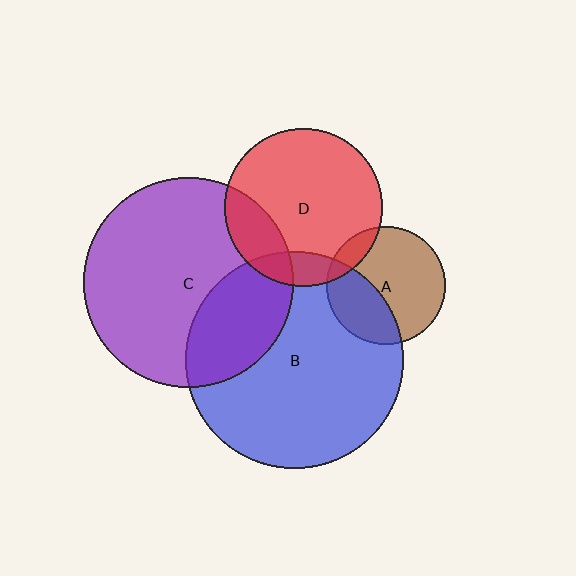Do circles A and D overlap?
Yes.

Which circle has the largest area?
Circle B (blue).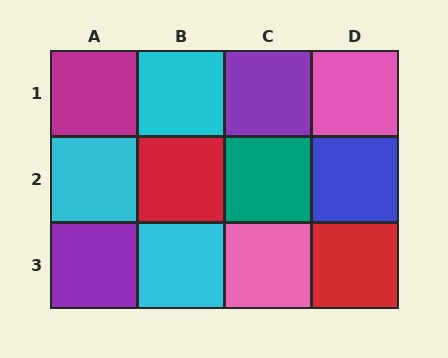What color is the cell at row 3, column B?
Cyan.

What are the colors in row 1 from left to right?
Magenta, cyan, purple, pink.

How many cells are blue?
1 cell is blue.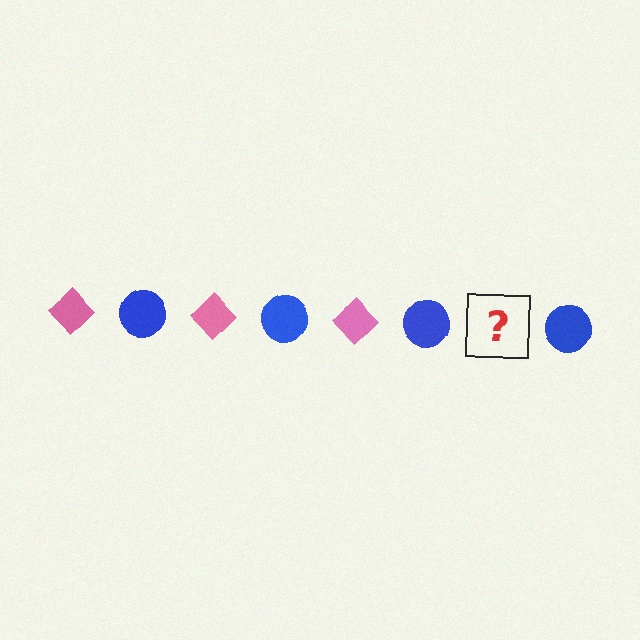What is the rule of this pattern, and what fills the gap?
The rule is that the pattern alternates between pink diamond and blue circle. The gap should be filled with a pink diamond.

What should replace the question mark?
The question mark should be replaced with a pink diamond.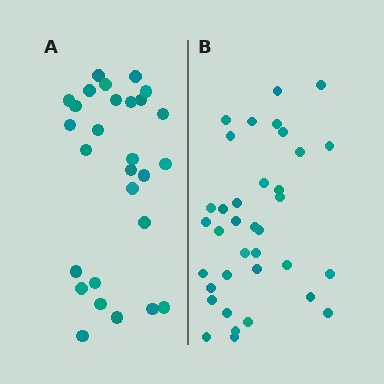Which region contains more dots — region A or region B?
Region B (the right region) has more dots.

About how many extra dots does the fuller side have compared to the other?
Region B has roughly 8 or so more dots than region A.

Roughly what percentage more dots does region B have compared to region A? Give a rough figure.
About 30% more.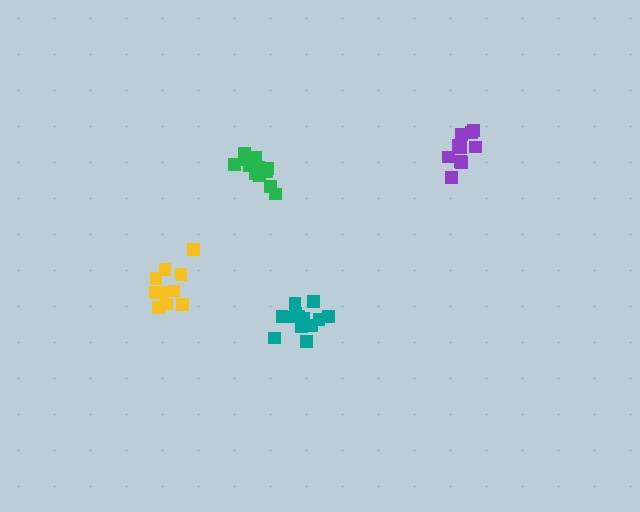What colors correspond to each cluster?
The clusters are colored: teal, purple, yellow, green.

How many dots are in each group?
Group 1: 13 dots, Group 2: 10 dots, Group 3: 10 dots, Group 4: 12 dots (45 total).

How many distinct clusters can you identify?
There are 4 distinct clusters.